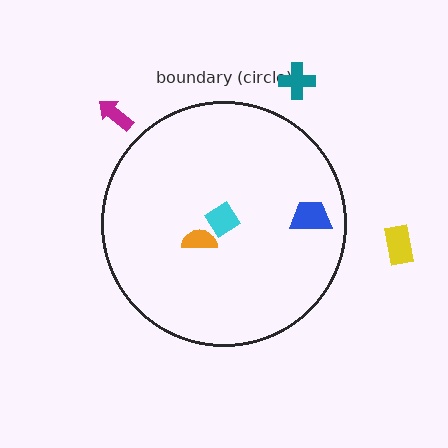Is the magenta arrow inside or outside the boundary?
Outside.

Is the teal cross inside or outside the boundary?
Outside.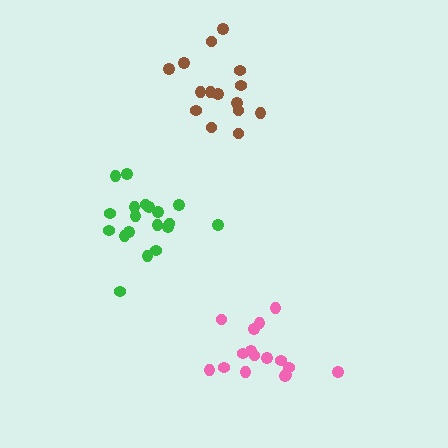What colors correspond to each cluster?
The clusters are colored: pink, green, brown.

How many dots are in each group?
Group 1: 16 dots, Group 2: 19 dots, Group 3: 15 dots (50 total).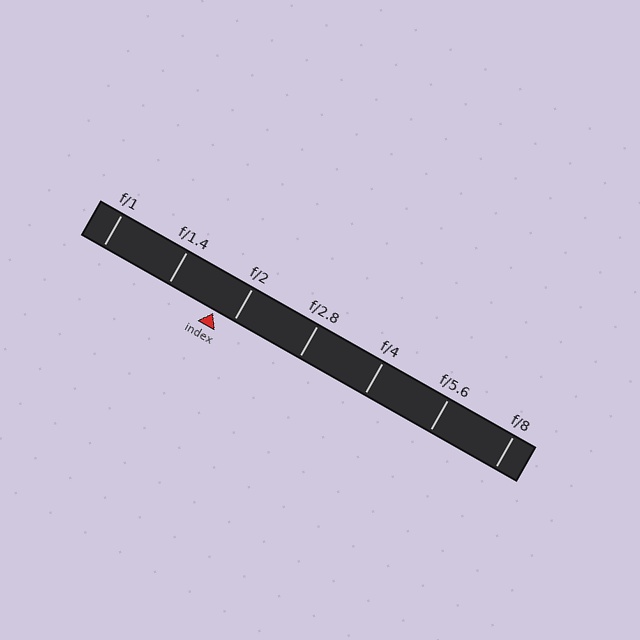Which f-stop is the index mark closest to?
The index mark is closest to f/2.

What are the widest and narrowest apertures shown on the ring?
The widest aperture shown is f/1 and the narrowest is f/8.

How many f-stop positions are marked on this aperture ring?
There are 7 f-stop positions marked.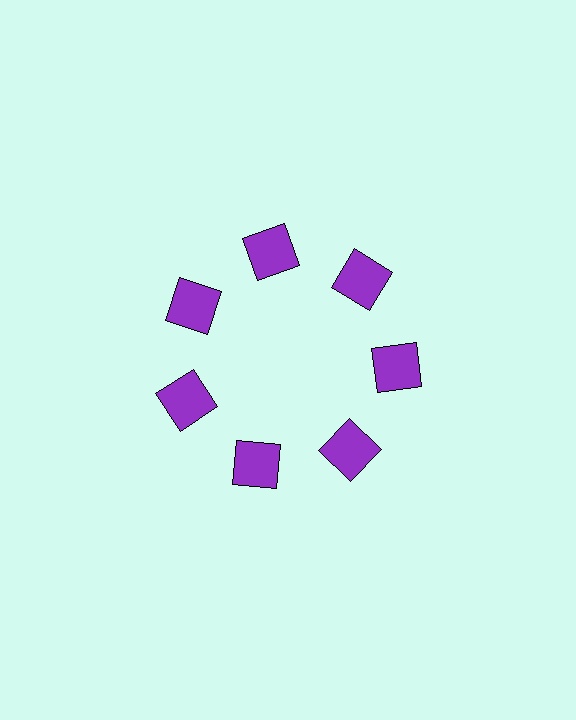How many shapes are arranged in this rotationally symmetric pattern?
There are 7 shapes, arranged in 7 groups of 1.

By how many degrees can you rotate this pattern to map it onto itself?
The pattern maps onto itself every 51 degrees of rotation.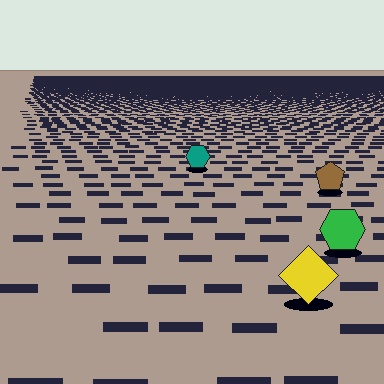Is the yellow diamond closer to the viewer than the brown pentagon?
Yes. The yellow diamond is closer — you can tell from the texture gradient: the ground texture is coarser near it.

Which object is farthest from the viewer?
The teal hexagon is farthest from the viewer. It appears smaller and the ground texture around it is denser.